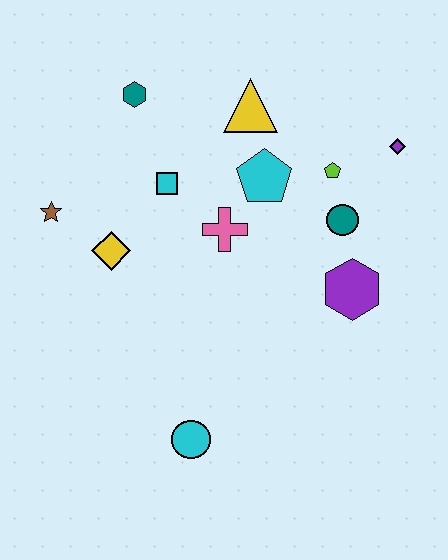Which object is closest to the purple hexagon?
The teal circle is closest to the purple hexagon.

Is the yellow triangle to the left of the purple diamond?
Yes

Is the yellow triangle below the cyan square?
No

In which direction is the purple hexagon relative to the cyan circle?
The purple hexagon is to the right of the cyan circle.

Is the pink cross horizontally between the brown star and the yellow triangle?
Yes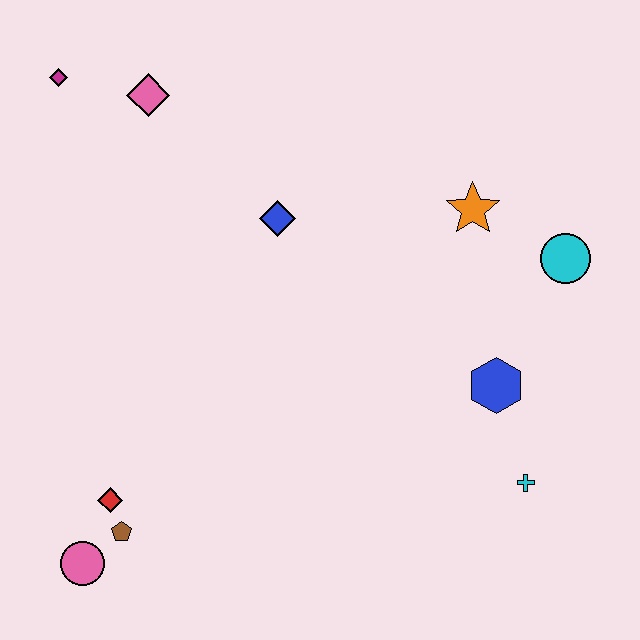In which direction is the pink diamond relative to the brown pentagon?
The pink diamond is above the brown pentagon.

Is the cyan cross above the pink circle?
Yes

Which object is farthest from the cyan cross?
The magenta diamond is farthest from the cyan cross.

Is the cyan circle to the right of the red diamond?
Yes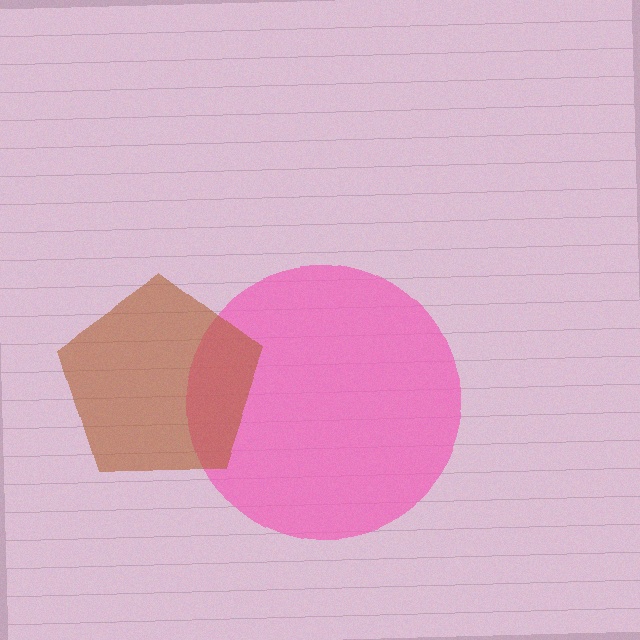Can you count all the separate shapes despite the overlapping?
Yes, there are 2 separate shapes.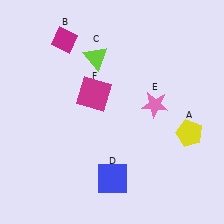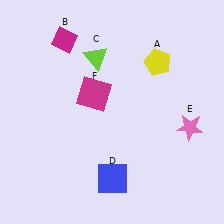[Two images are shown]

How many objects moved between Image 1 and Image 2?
2 objects moved between the two images.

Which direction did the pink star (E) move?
The pink star (E) moved right.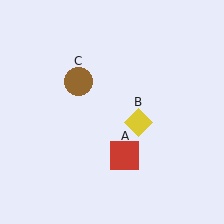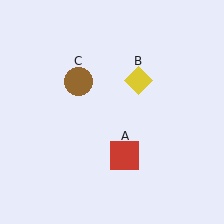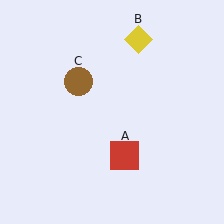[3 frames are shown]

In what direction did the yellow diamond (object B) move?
The yellow diamond (object B) moved up.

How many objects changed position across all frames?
1 object changed position: yellow diamond (object B).